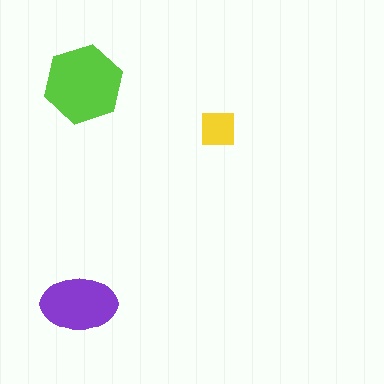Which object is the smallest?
The yellow square.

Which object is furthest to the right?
The yellow square is rightmost.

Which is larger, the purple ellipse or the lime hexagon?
The lime hexagon.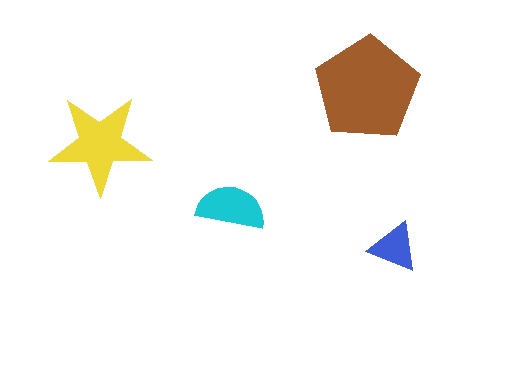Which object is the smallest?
The blue triangle.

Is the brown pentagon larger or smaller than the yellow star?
Larger.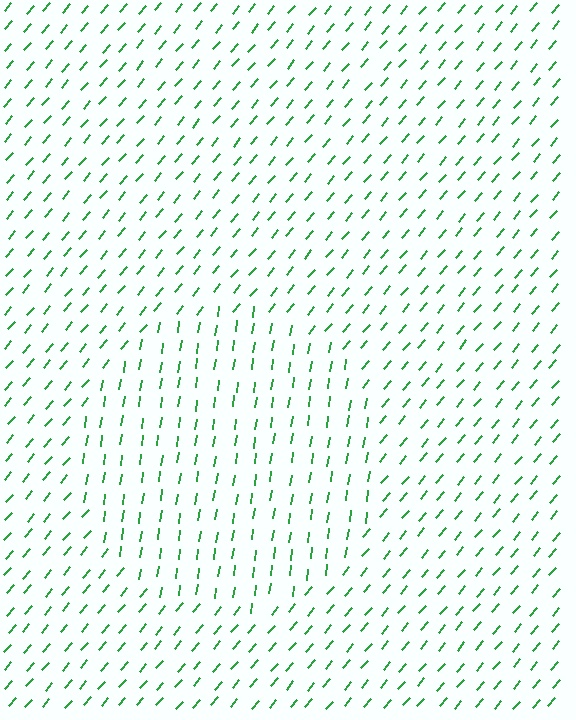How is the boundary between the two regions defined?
The boundary is defined purely by a change in line orientation (approximately 32 degrees difference). All lines are the same color and thickness.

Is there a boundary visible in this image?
Yes, there is a texture boundary formed by a change in line orientation.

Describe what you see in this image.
The image is filled with small green line segments. A circle region in the image has lines oriented differently from the surrounding lines, creating a visible texture boundary.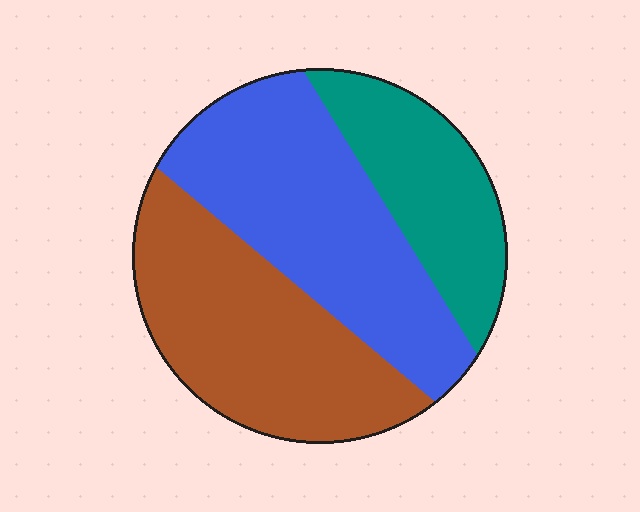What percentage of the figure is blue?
Blue takes up between a third and a half of the figure.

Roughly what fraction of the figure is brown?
Brown covers roughly 35% of the figure.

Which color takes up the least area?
Teal, at roughly 25%.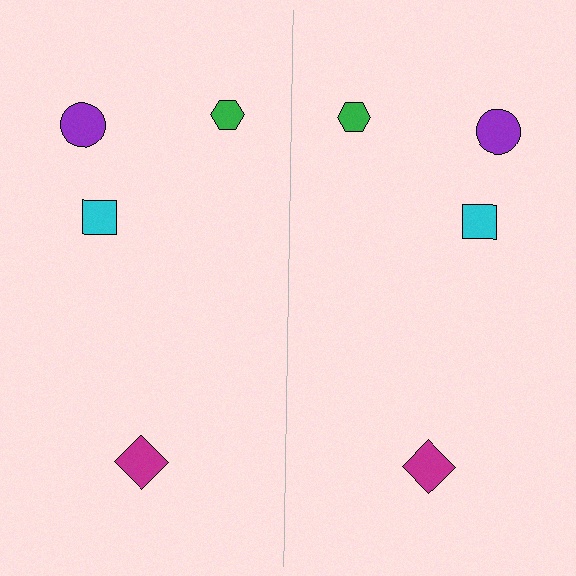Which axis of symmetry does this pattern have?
The pattern has a vertical axis of symmetry running through the center of the image.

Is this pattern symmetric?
Yes, this pattern has bilateral (reflection) symmetry.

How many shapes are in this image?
There are 8 shapes in this image.